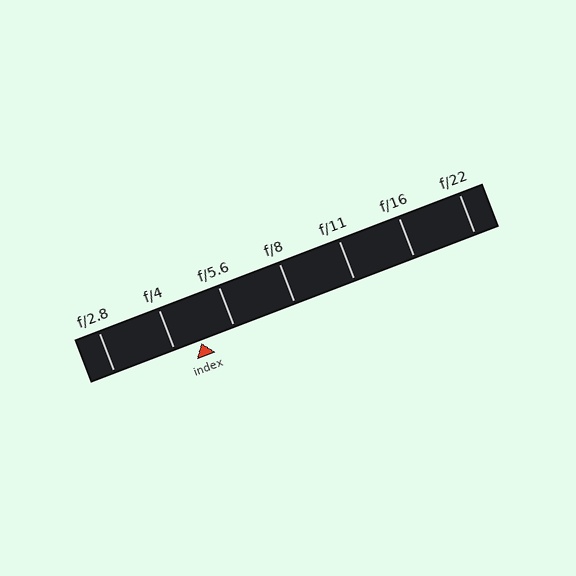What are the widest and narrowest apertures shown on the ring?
The widest aperture shown is f/2.8 and the narrowest is f/22.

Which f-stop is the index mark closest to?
The index mark is closest to f/4.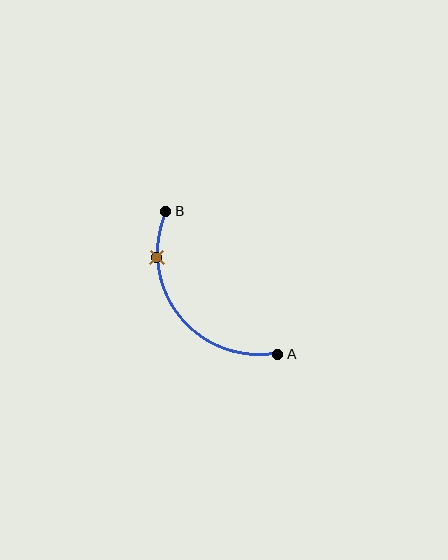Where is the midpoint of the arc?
The arc midpoint is the point on the curve farthest from the straight line joining A and B. It sits below and to the left of that line.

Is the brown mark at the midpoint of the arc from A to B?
No. The brown mark lies on the arc but is closer to endpoint B. The arc midpoint would be at the point on the curve equidistant along the arc from both A and B.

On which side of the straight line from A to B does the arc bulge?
The arc bulges below and to the left of the straight line connecting A and B.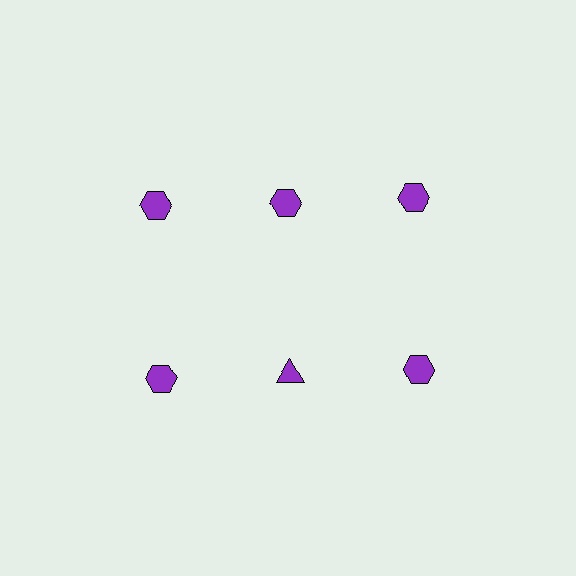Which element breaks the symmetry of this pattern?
The purple triangle in the second row, second from left column breaks the symmetry. All other shapes are purple hexagons.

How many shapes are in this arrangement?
There are 6 shapes arranged in a grid pattern.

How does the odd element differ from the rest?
It has a different shape: triangle instead of hexagon.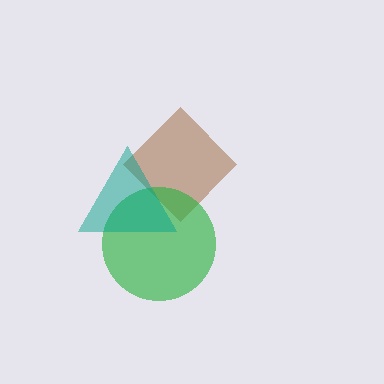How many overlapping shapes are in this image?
There are 3 overlapping shapes in the image.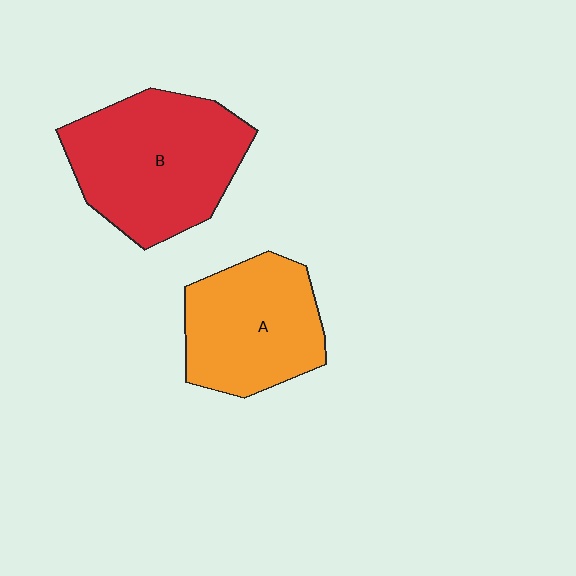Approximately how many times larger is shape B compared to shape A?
Approximately 1.3 times.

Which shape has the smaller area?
Shape A (orange).